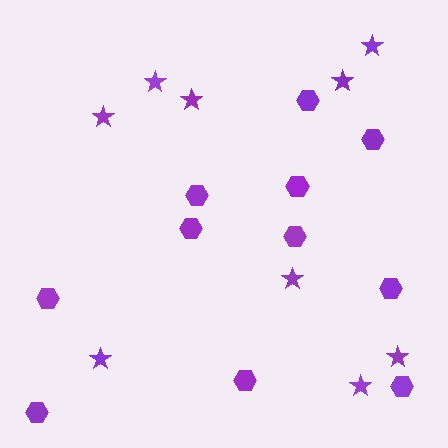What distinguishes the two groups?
There are 2 groups: one group of stars (9) and one group of hexagons (11).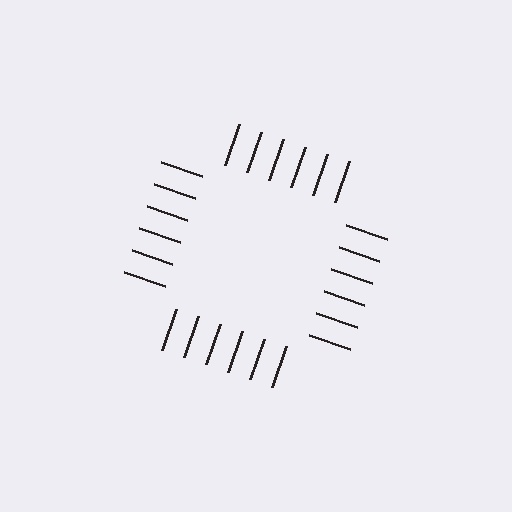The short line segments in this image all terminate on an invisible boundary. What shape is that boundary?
An illusory square — the line segments terminate on its edges but no continuous stroke is drawn.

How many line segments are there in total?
24 — 6 along each of the 4 edges.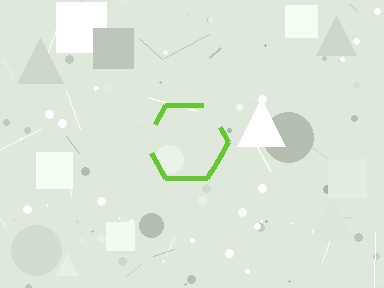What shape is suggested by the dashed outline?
The dashed outline suggests a hexagon.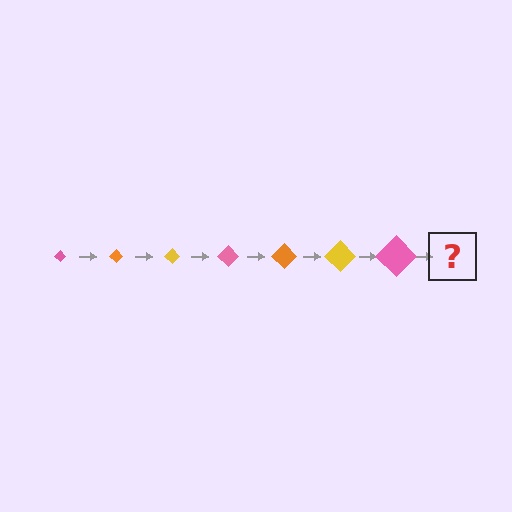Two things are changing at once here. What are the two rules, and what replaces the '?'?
The two rules are that the diamond grows larger each step and the color cycles through pink, orange, and yellow. The '?' should be an orange diamond, larger than the previous one.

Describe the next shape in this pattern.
It should be an orange diamond, larger than the previous one.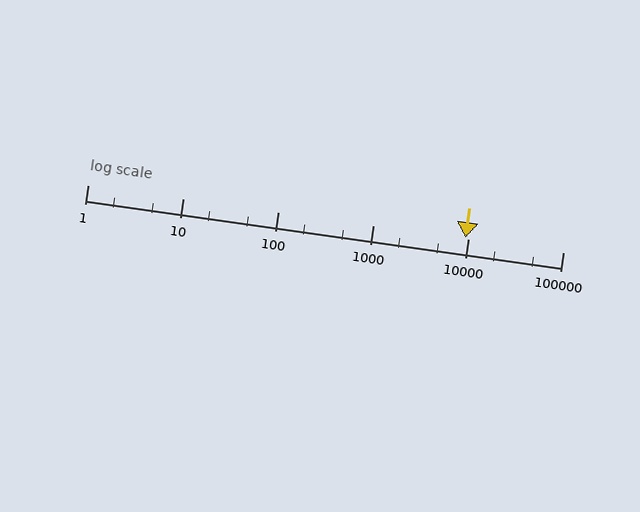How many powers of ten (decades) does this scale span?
The scale spans 5 decades, from 1 to 100000.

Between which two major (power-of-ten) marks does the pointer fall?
The pointer is between 1000 and 10000.